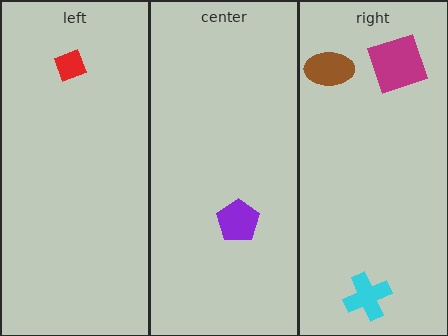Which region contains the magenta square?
The right region.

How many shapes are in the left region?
1.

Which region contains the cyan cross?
The right region.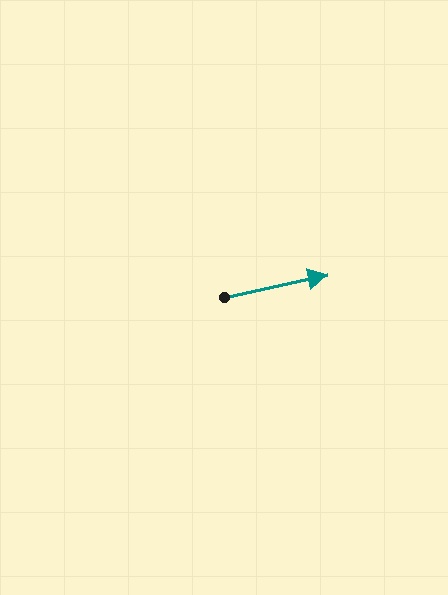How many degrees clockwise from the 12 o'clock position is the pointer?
Approximately 78 degrees.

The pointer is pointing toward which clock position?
Roughly 3 o'clock.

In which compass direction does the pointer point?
East.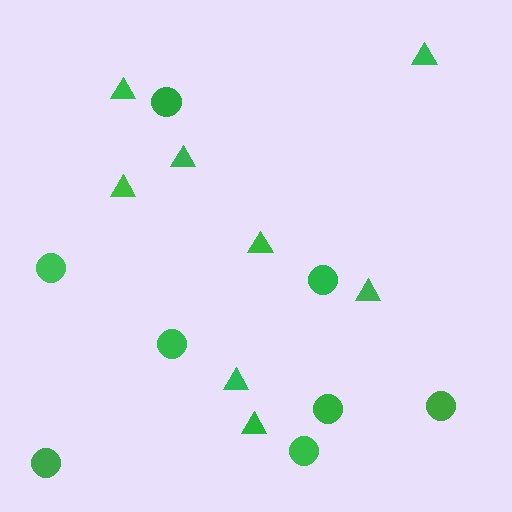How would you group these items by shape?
There are 2 groups: one group of circles (8) and one group of triangles (8).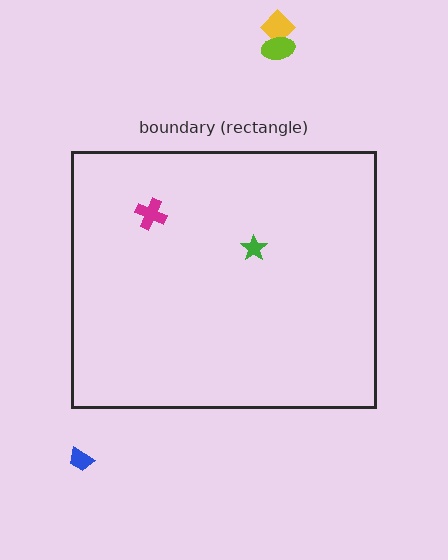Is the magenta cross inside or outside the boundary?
Inside.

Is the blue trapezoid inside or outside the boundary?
Outside.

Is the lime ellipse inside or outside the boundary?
Outside.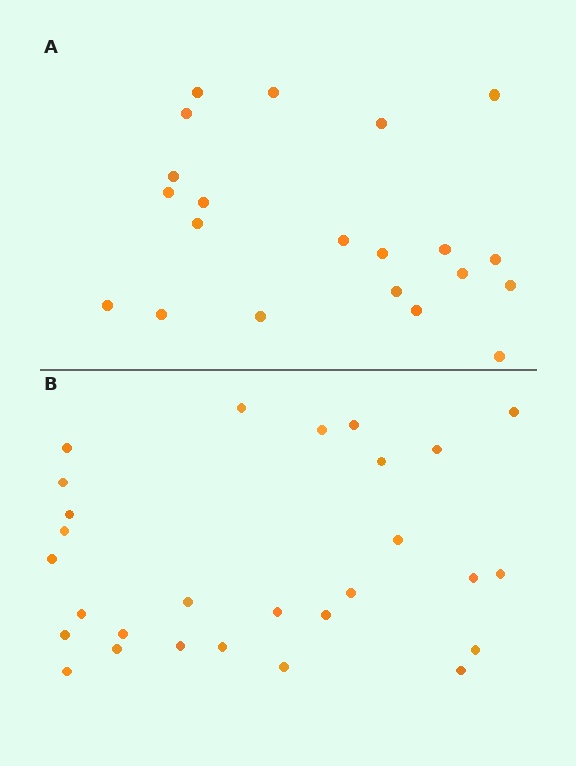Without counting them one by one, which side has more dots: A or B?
Region B (the bottom region) has more dots.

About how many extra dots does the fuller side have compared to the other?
Region B has roughly 8 or so more dots than region A.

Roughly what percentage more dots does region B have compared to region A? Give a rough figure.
About 35% more.